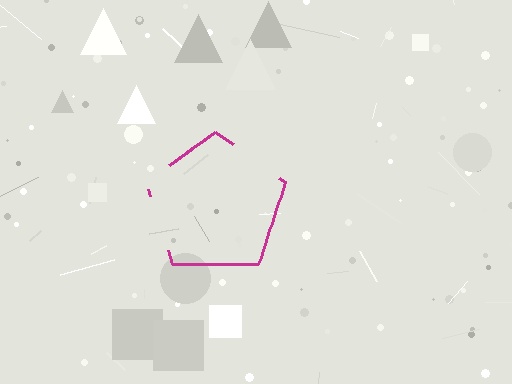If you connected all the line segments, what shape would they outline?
They would outline a pentagon.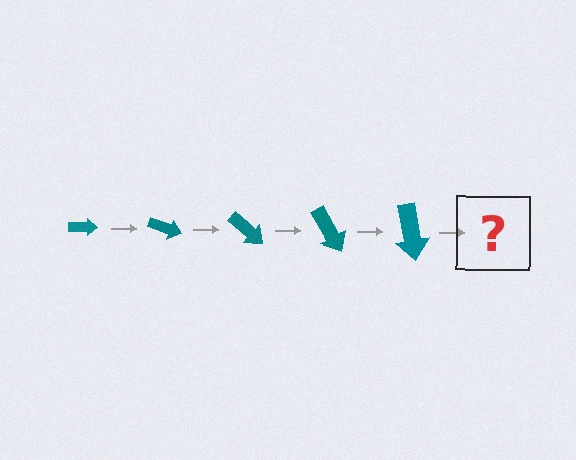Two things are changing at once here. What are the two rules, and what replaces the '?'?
The two rules are that the arrow grows larger each step and it rotates 20 degrees each step. The '?' should be an arrow, larger than the previous one and rotated 100 degrees from the start.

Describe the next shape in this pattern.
It should be an arrow, larger than the previous one and rotated 100 degrees from the start.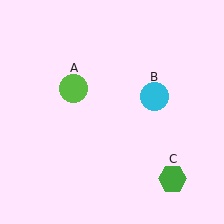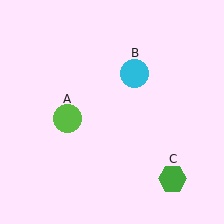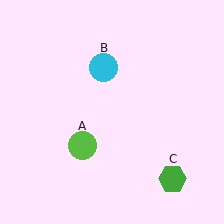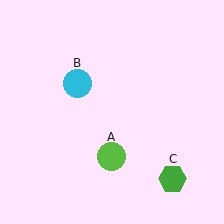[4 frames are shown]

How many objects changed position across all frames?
2 objects changed position: lime circle (object A), cyan circle (object B).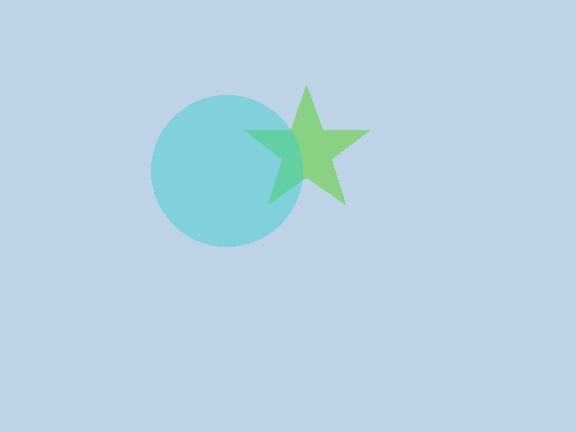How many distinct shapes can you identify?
There are 2 distinct shapes: a lime star, a cyan circle.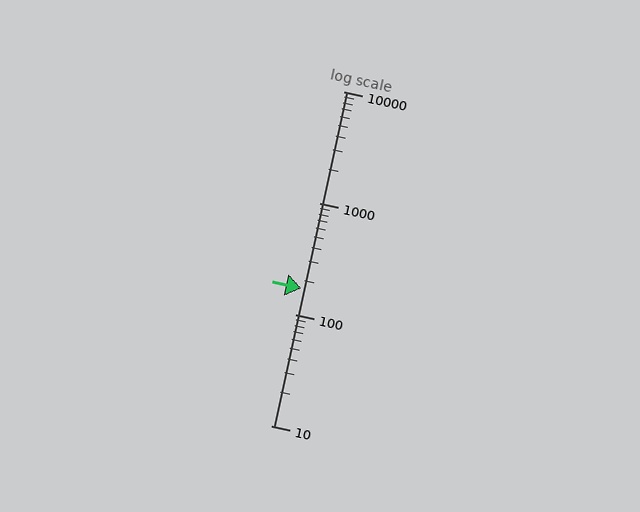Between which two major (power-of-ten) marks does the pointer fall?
The pointer is between 100 and 1000.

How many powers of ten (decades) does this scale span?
The scale spans 3 decades, from 10 to 10000.